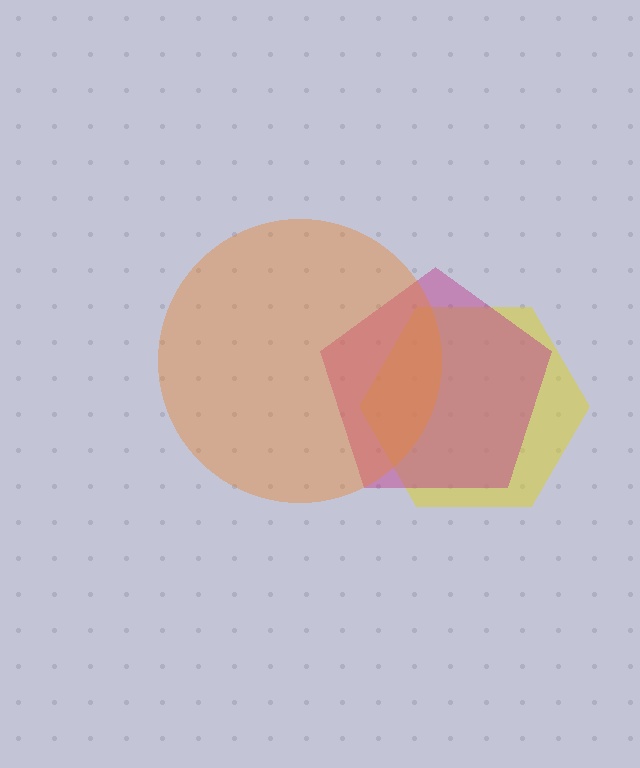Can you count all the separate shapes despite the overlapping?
Yes, there are 3 separate shapes.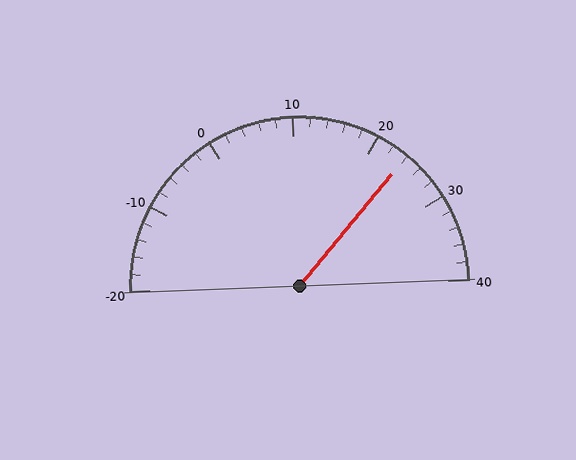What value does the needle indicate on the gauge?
The needle indicates approximately 24.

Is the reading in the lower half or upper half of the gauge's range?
The reading is in the upper half of the range (-20 to 40).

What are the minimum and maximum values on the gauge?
The gauge ranges from -20 to 40.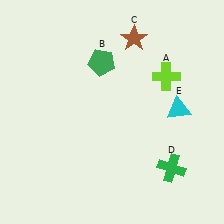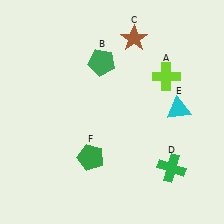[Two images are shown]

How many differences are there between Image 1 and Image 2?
There is 1 difference between the two images.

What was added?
A green pentagon (F) was added in Image 2.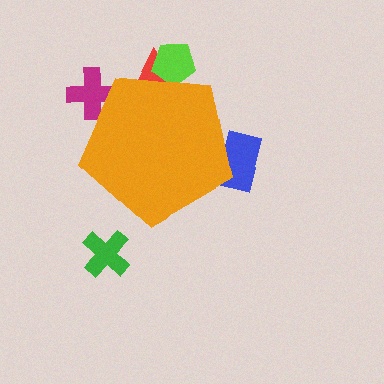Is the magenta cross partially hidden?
Yes, the magenta cross is partially hidden behind the orange pentagon.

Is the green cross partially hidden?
No, the green cross is fully visible.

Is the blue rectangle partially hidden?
Yes, the blue rectangle is partially hidden behind the orange pentagon.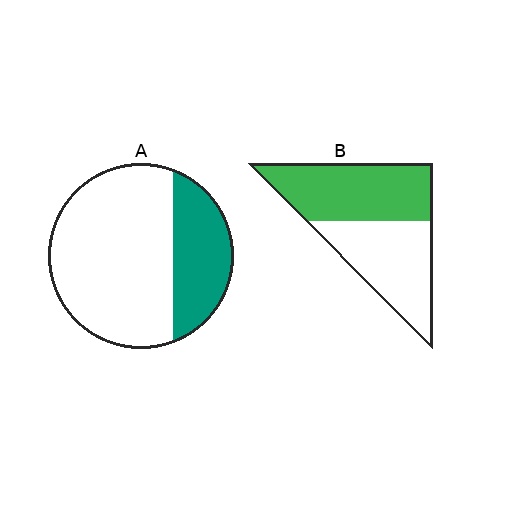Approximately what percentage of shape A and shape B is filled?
A is approximately 30% and B is approximately 50%.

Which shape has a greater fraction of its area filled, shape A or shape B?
Shape B.